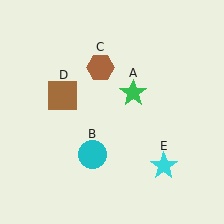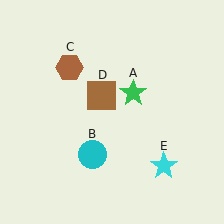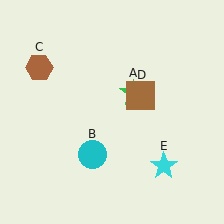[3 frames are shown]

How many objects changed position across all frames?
2 objects changed position: brown hexagon (object C), brown square (object D).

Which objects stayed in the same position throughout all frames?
Green star (object A) and cyan circle (object B) and cyan star (object E) remained stationary.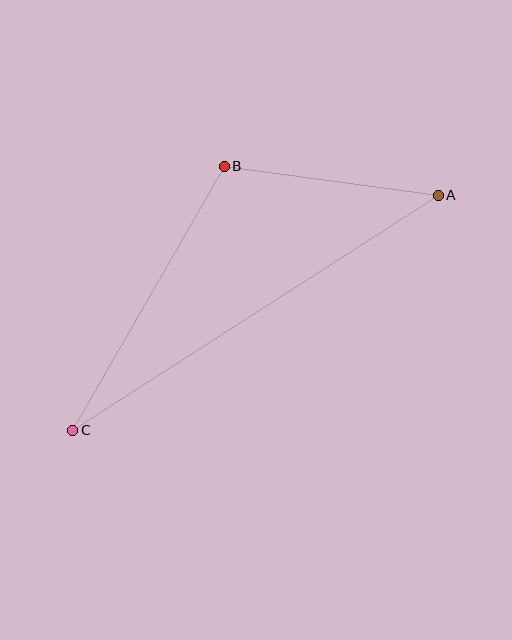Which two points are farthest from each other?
Points A and C are farthest from each other.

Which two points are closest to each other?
Points A and B are closest to each other.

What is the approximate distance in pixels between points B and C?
The distance between B and C is approximately 304 pixels.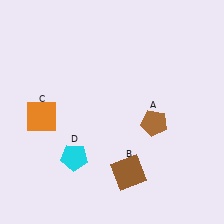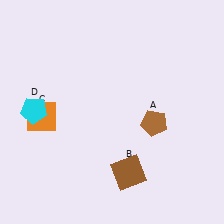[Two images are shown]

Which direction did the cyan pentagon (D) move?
The cyan pentagon (D) moved up.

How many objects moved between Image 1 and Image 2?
1 object moved between the two images.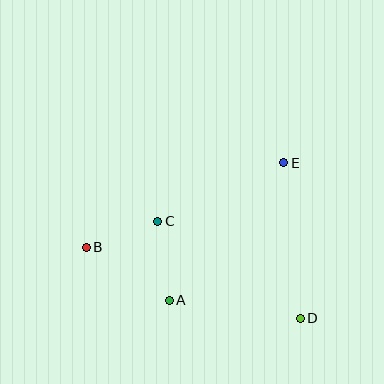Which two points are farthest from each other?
Points B and D are farthest from each other.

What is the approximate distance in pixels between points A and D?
The distance between A and D is approximately 132 pixels.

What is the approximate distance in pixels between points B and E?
The distance between B and E is approximately 215 pixels.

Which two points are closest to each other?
Points B and C are closest to each other.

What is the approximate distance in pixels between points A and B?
The distance between A and B is approximately 98 pixels.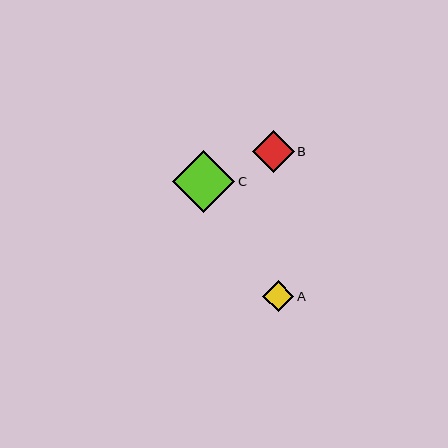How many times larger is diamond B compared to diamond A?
Diamond B is approximately 1.4 times the size of diamond A.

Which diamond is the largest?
Diamond C is the largest with a size of approximately 62 pixels.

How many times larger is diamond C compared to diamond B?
Diamond C is approximately 1.5 times the size of diamond B.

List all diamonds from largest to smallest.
From largest to smallest: C, B, A.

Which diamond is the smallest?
Diamond A is the smallest with a size of approximately 31 pixels.